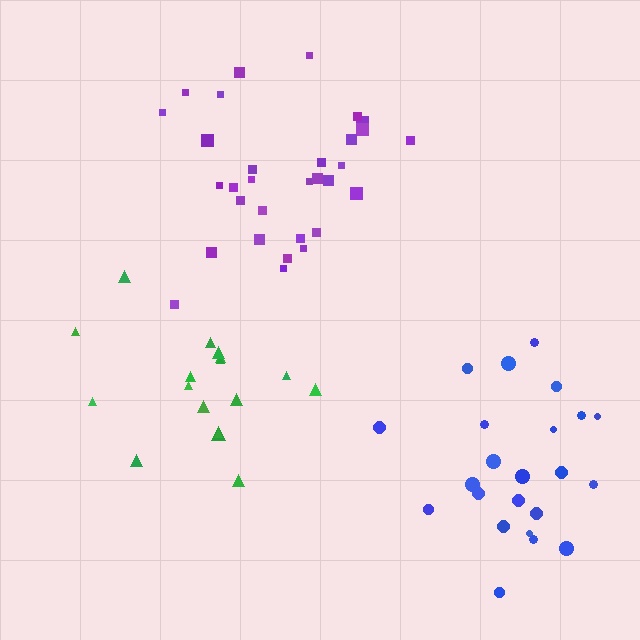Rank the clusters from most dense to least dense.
purple, blue, green.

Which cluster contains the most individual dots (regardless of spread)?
Purple (31).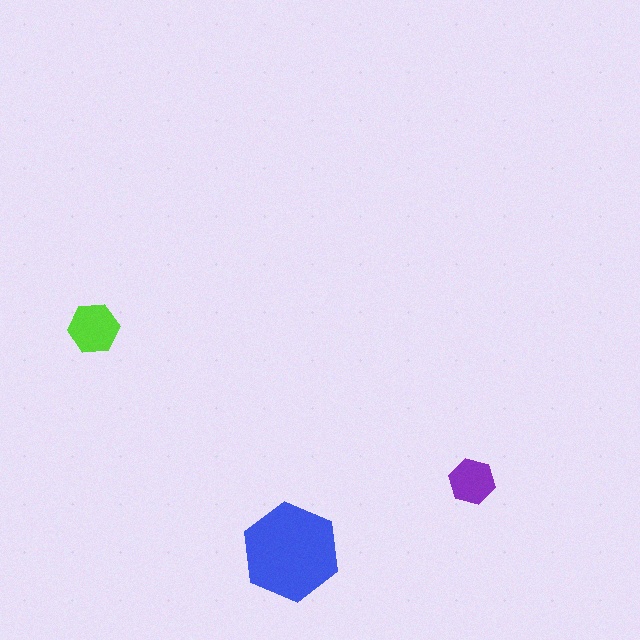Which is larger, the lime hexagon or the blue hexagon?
The blue one.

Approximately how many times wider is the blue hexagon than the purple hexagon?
About 2 times wider.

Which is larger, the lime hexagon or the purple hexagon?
The lime one.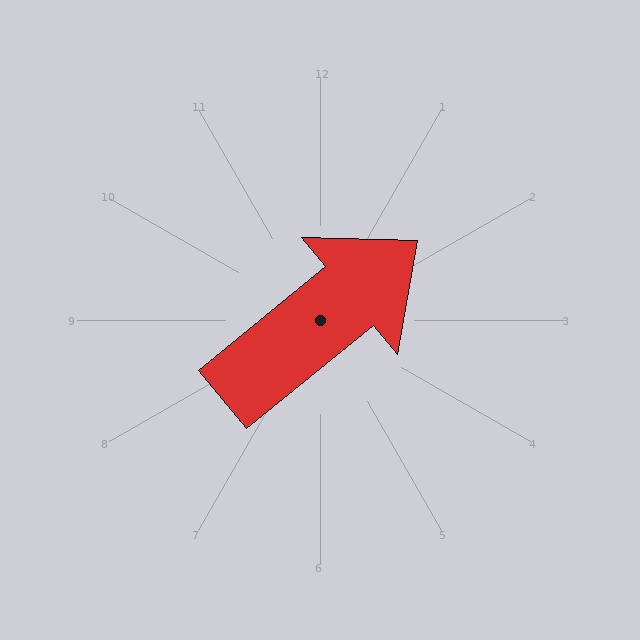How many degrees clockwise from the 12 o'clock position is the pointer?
Approximately 51 degrees.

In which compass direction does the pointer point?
Northeast.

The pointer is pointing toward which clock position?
Roughly 2 o'clock.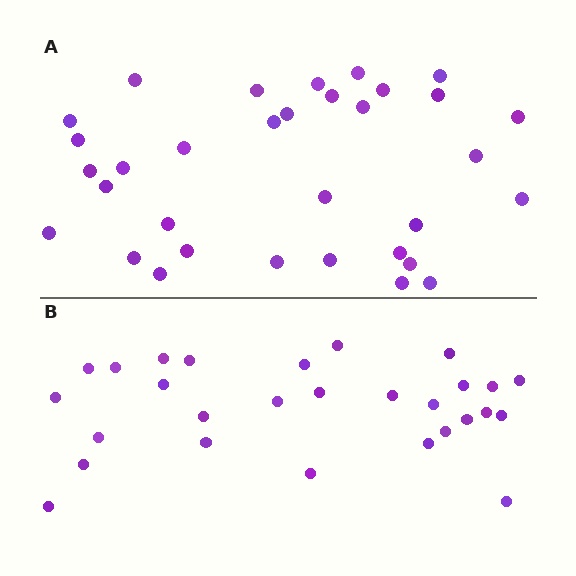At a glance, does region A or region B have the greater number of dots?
Region A (the top region) has more dots.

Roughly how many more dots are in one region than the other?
Region A has about 5 more dots than region B.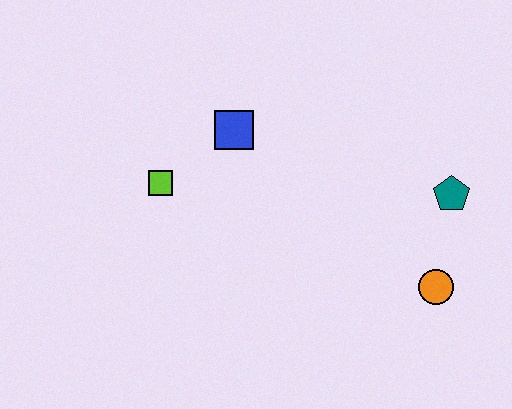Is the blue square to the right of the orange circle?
No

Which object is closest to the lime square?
The blue square is closest to the lime square.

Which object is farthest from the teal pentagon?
The lime square is farthest from the teal pentagon.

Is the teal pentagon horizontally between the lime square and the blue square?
No